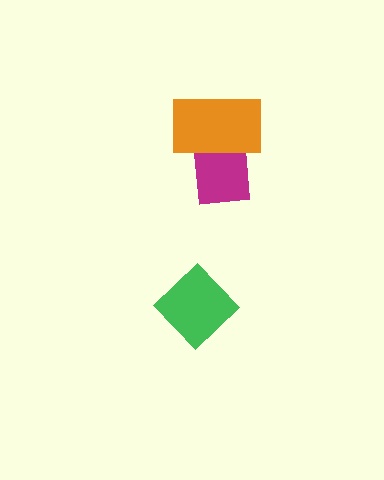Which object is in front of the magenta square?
The orange rectangle is in front of the magenta square.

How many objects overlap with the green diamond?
0 objects overlap with the green diamond.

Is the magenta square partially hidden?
Yes, it is partially covered by another shape.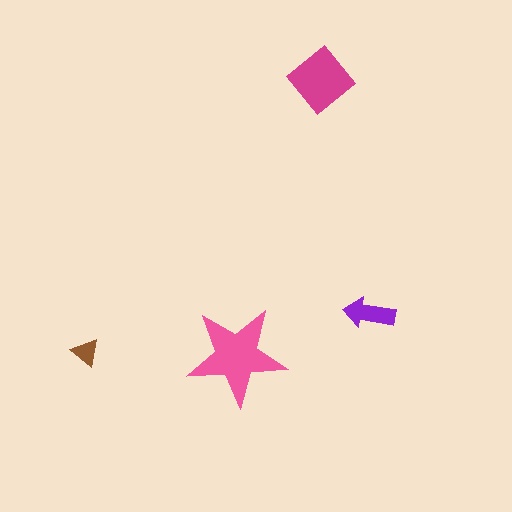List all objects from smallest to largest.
The brown triangle, the purple arrow, the magenta diamond, the pink star.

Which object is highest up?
The magenta diamond is topmost.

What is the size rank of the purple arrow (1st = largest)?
3rd.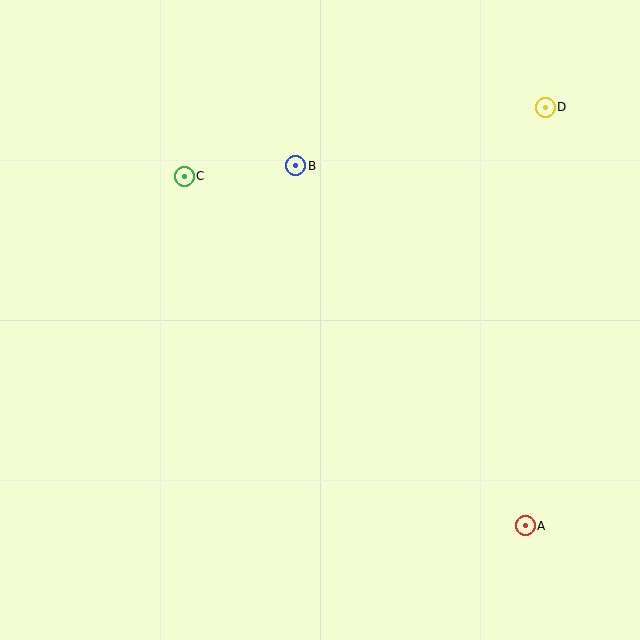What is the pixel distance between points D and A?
The distance between D and A is 419 pixels.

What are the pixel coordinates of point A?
Point A is at (525, 526).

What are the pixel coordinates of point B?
Point B is at (296, 166).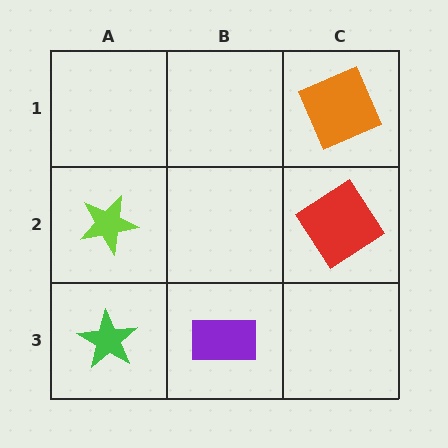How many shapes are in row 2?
2 shapes.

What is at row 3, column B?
A purple rectangle.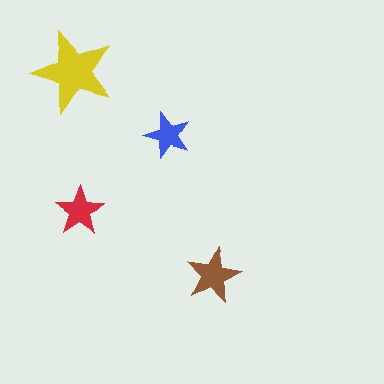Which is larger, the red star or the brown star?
The brown one.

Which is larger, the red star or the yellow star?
The yellow one.